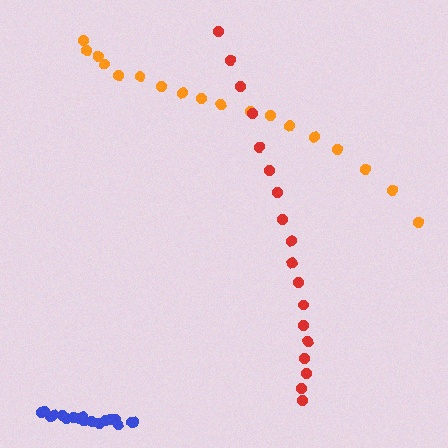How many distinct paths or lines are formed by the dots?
There are 3 distinct paths.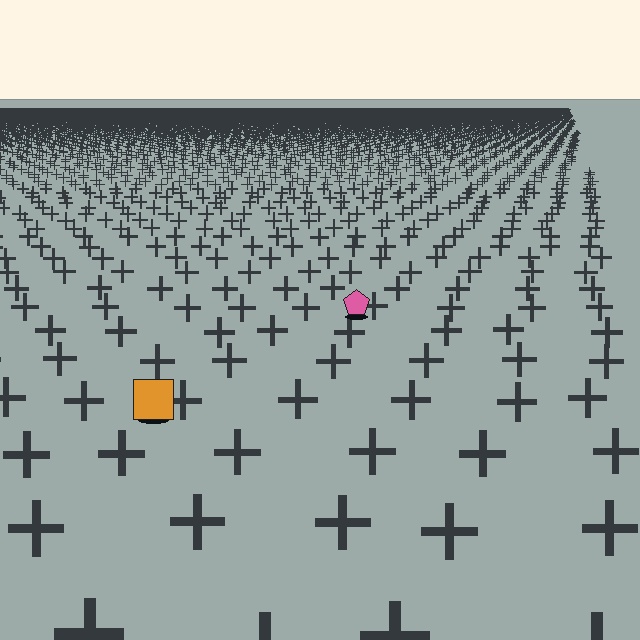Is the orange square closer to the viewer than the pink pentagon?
Yes. The orange square is closer — you can tell from the texture gradient: the ground texture is coarser near it.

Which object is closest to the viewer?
The orange square is closest. The texture marks near it are larger and more spread out.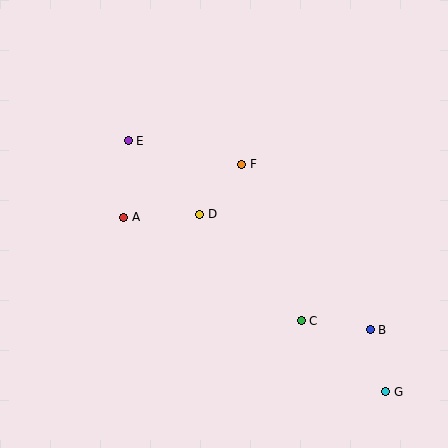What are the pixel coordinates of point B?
Point B is at (370, 330).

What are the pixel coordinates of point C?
Point C is at (301, 321).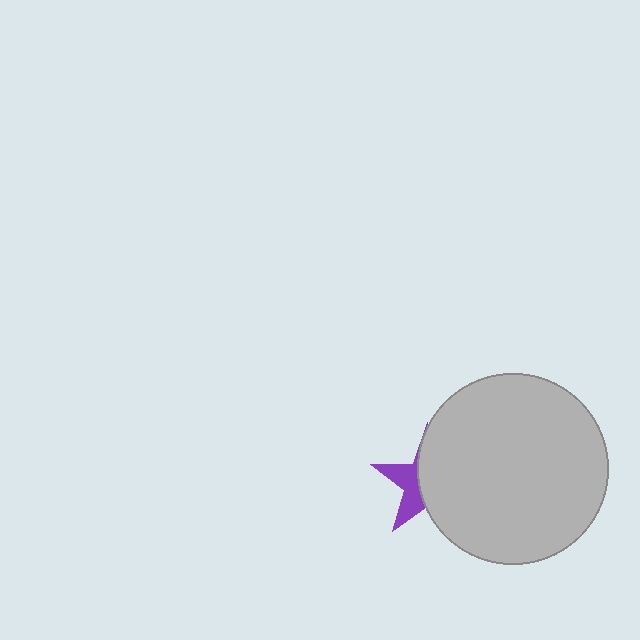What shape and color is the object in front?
The object in front is a light gray circle.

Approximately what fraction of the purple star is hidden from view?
Roughly 64% of the purple star is hidden behind the light gray circle.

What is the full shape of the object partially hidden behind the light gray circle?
The partially hidden object is a purple star.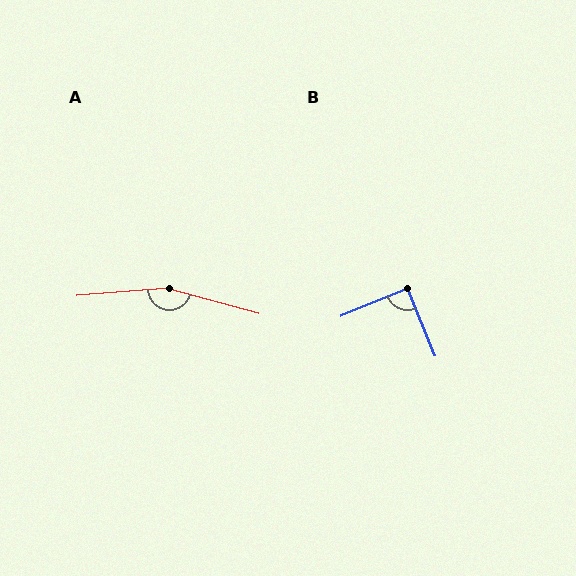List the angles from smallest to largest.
B (90°), A (160°).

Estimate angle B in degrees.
Approximately 90 degrees.